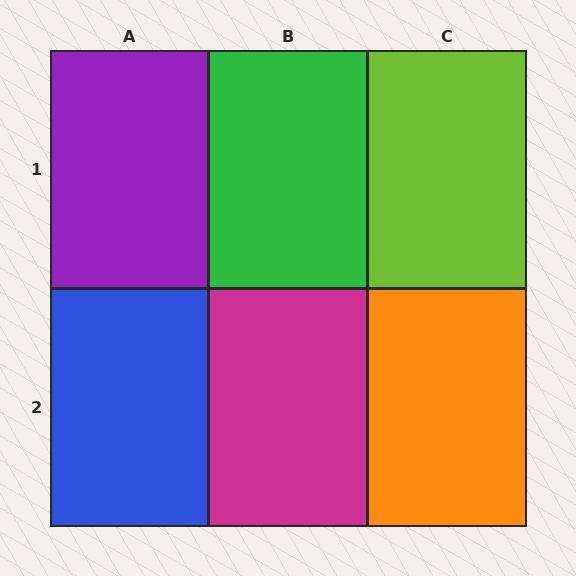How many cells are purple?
1 cell is purple.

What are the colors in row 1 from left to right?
Purple, green, lime.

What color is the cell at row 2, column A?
Blue.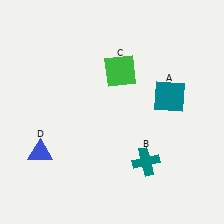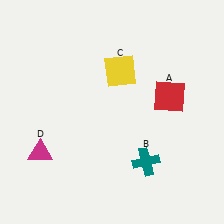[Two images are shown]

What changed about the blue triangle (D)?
In Image 1, D is blue. In Image 2, it changed to magenta.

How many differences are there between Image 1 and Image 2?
There are 3 differences between the two images.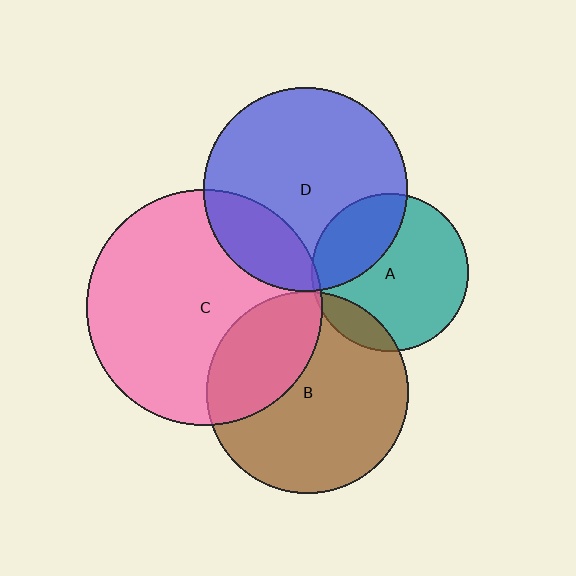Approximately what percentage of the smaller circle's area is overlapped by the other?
Approximately 30%.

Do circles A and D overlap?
Yes.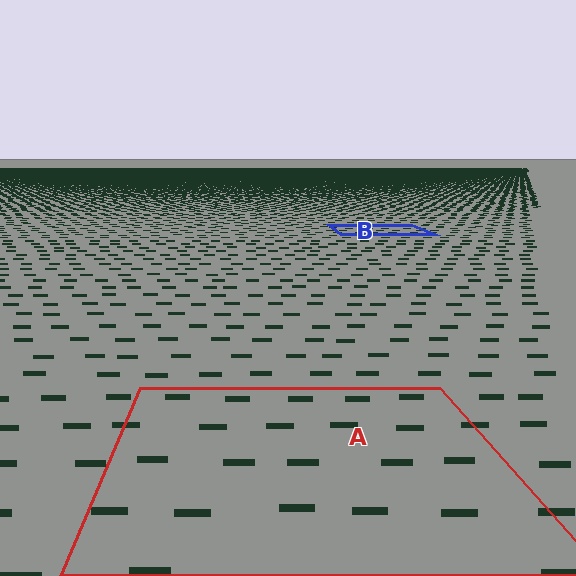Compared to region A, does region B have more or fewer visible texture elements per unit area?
Region B has more texture elements per unit area — they are packed more densely because it is farther away.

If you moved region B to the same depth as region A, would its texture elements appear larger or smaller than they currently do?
They would appear larger. At a closer depth, the same texture elements are projected at a bigger on-screen size.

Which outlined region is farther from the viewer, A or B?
Region B is farther from the viewer — the texture elements inside it appear smaller and more densely packed.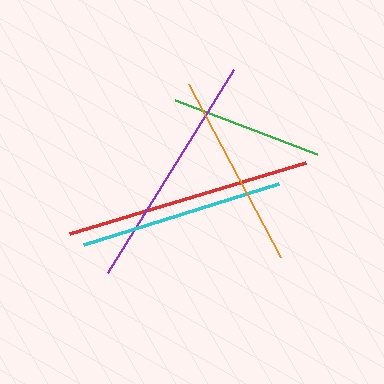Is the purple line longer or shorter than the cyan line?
The purple line is longer than the cyan line.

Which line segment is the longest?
The red line is the longest at approximately 247 pixels.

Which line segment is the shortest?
The green line is the shortest at approximately 152 pixels.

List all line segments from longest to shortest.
From longest to shortest: red, purple, cyan, orange, green.